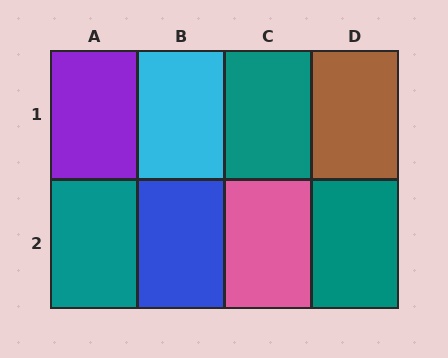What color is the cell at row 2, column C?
Pink.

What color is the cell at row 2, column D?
Teal.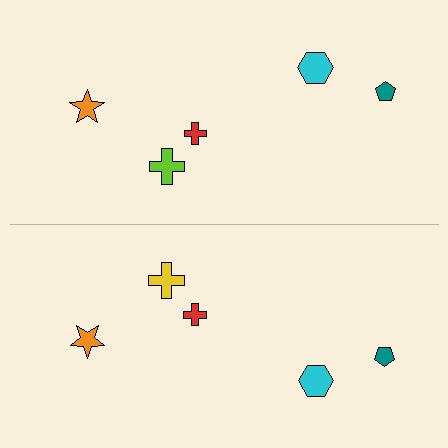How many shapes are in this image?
There are 10 shapes in this image.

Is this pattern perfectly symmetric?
No, the pattern is not perfectly symmetric. The yellow cross on the bottom side breaks the symmetry — its mirror counterpart is lime.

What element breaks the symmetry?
The yellow cross on the bottom side breaks the symmetry — its mirror counterpart is lime.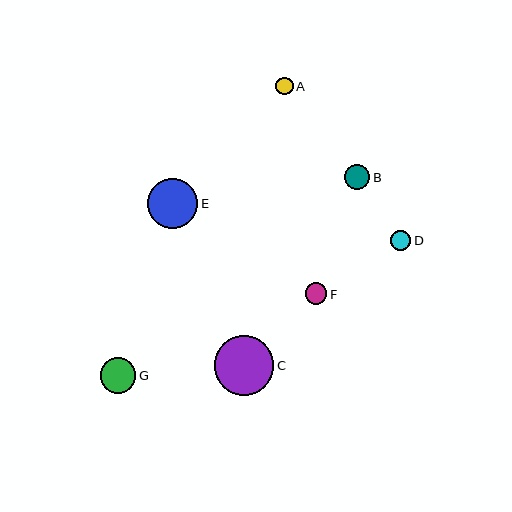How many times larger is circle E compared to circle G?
Circle E is approximately 1.4 times the size of circle G.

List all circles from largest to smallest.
From largest to smallest: C, E, G, B, F, D, A.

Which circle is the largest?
Circle C is the largest with a size of approximately 59 pixels.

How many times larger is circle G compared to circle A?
Circle G is approximately 2.0 times the size of circle A.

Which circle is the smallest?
Circle A is the smallest with a size of approximately 18 pixels.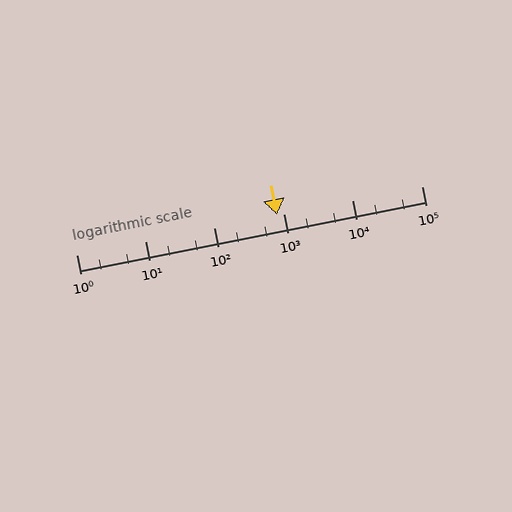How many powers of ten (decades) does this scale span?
The scale spans 5 decades, from 1 to 100000.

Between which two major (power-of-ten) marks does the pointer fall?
The pointer is between 100 and 1000.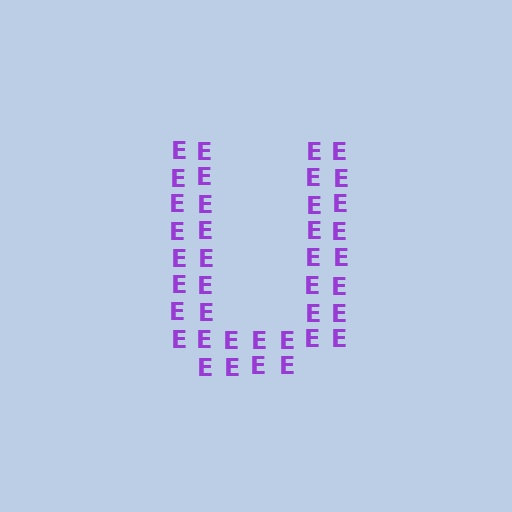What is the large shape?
The large shape is the letter U.